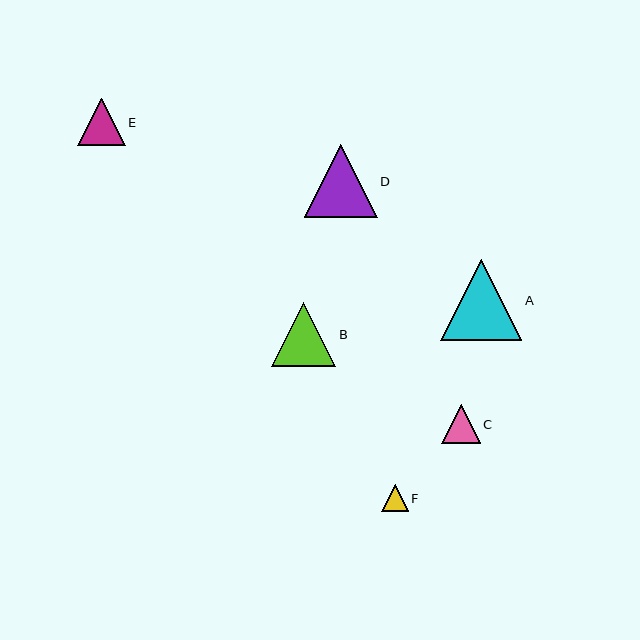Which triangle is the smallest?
Triangle F is the smallest with a size of approximately 27 pixels.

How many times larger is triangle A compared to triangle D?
Triangle A is approximately 1.1 times the size of triangle D.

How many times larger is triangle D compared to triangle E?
Triangle D is approximately 1.5 times the size of triangle E.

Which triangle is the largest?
Triangle A is the largest with a size of approximately 81 pixels.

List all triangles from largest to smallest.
From largest to smallest: A, D, B, E, C, F.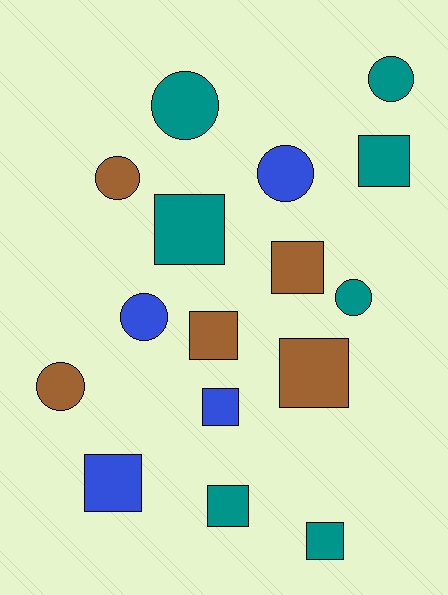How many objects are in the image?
There are 16 objects.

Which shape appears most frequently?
Square, with 9 objects.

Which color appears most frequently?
Teal, with 7 objects.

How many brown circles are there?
There are 2 brown circles.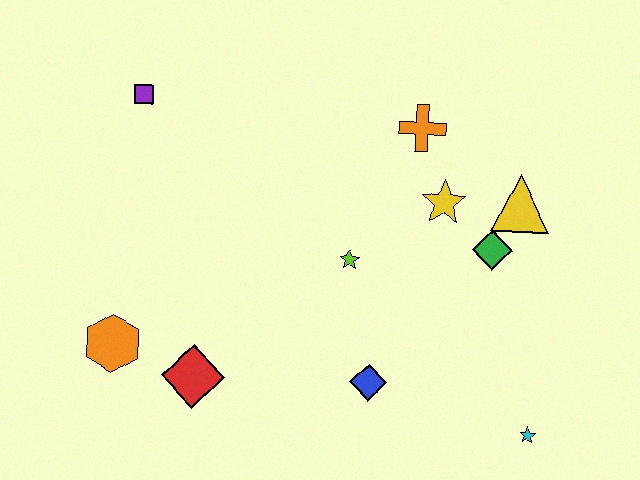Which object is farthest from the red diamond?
The yellow triangle is farthest from the red diamond.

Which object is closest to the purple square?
The orange hexagon is closest to the purple square.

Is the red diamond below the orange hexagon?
Yes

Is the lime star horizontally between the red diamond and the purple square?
No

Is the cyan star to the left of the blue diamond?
No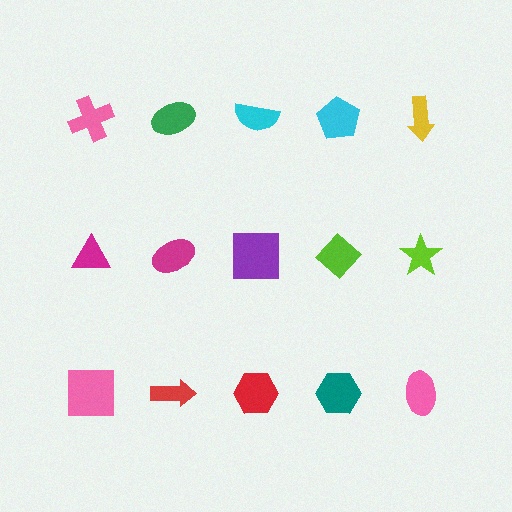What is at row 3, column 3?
A red hexagon.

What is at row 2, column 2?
A magenta ellipse.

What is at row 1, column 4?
A cyan pentagon.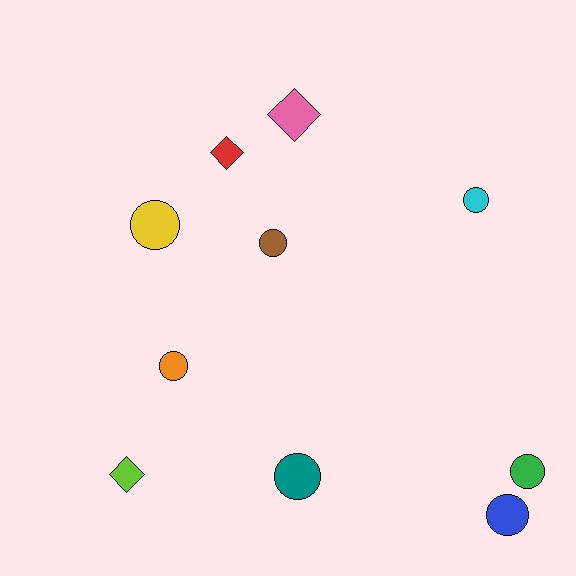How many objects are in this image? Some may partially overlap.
There are 10 objects.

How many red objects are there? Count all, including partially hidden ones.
There is 1 red object.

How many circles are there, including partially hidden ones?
There are 7 circles.